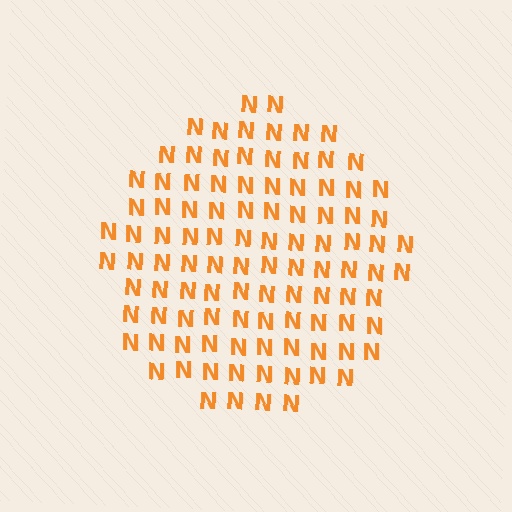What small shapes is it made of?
It is made of small letter N's.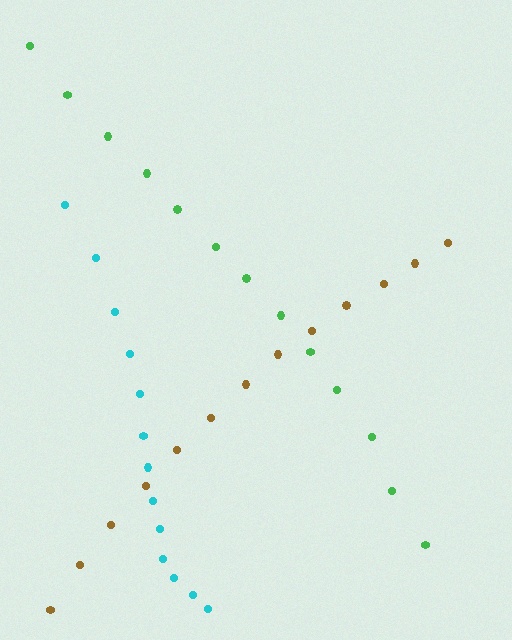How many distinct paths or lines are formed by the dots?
There are 3 distinct paths.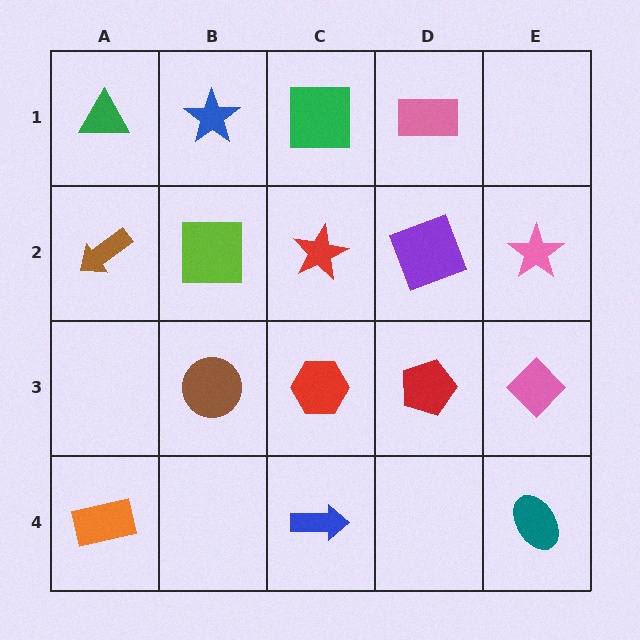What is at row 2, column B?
A lime square.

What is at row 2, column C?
A red star.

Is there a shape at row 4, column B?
No, that cell is empty.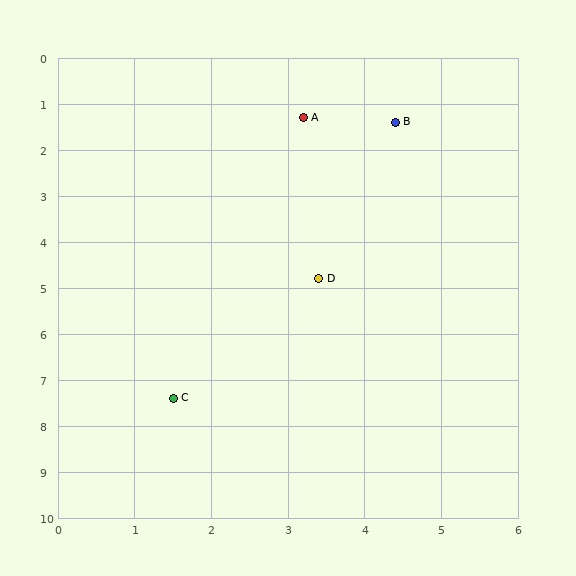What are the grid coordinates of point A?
Point A is at approximately (3.2, 1.3).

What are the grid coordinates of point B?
Point B is at approximately (4.4, 1.4).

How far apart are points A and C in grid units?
Points A and C are about 6.3 grid units apart.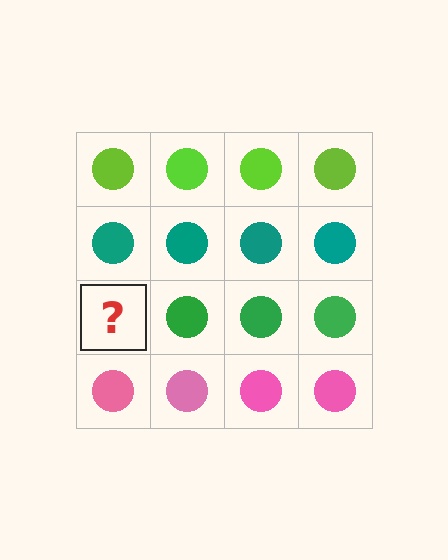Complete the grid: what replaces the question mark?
The question mark should be replaced with a green circle.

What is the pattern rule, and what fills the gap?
The rule is that each row has a consistent color. The gap should be filled with a green circle.